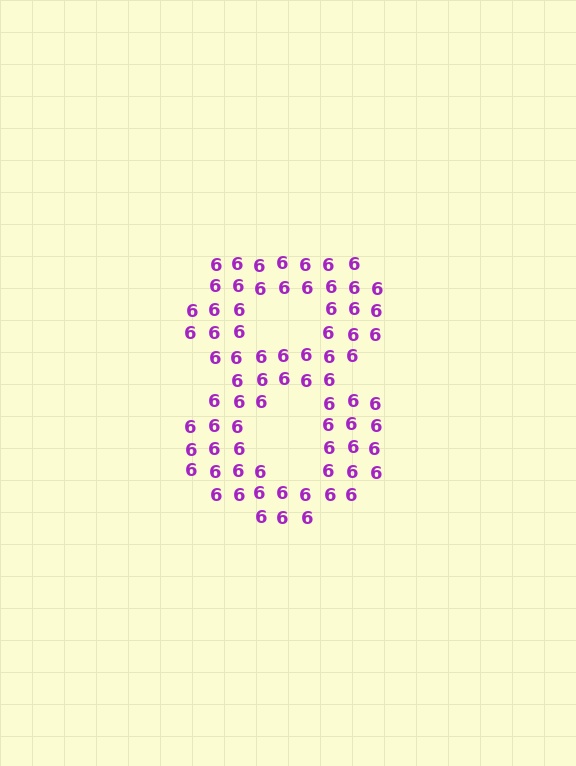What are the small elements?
The small elements are digit 6's.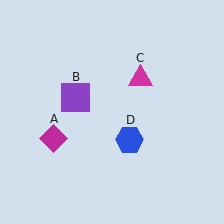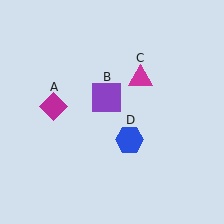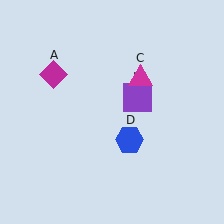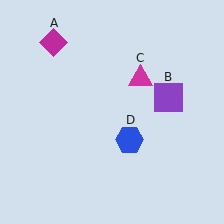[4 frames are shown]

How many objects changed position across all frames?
2 objects changed position: magenta diamond (object A), purple square (object B).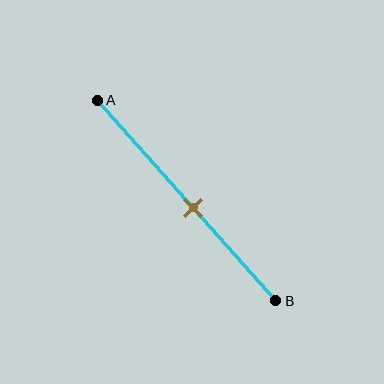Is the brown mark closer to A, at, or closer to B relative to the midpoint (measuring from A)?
The brown mark is closer to point B than the midpoint of segment AB.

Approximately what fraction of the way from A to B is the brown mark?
The brown mark is approximately 55% of the way from A to B.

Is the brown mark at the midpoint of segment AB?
No, the mark is at about 55% from A, not at the 50% midpoint.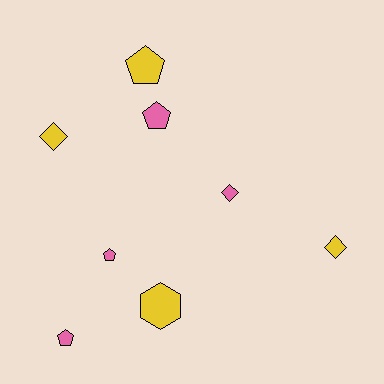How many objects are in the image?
There are 8 objects.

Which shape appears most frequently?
Pentagon, with 4 objects.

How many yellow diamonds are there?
There are 2 yellow diamonds.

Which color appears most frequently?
Pink, with 4 objects.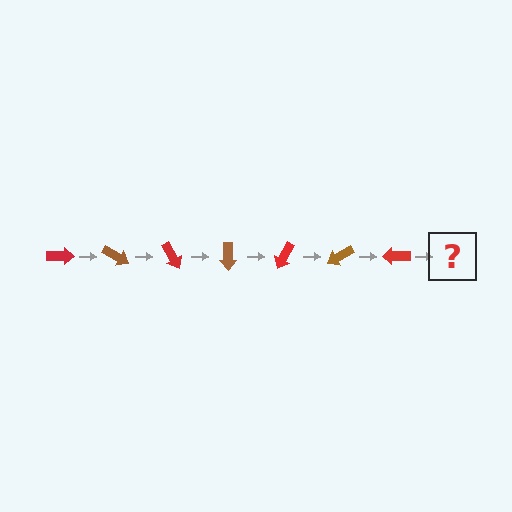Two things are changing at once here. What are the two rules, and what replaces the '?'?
The two rules are that it rotates 30 degrees each step and the color cycles through red and brown. The '?' should be a brown arrow, rotated 210 degrees from the start.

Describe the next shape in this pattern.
It should be a brown arrow, rotated 210 degrees from the start.